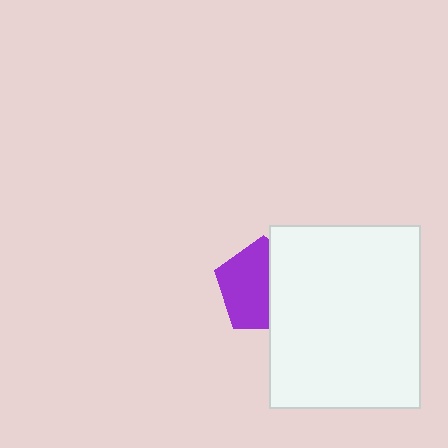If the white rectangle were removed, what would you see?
You would see the complete purple pentagon.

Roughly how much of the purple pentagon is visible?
About half of it is visible (roughly 59%).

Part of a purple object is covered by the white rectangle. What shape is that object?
It is a pentagon.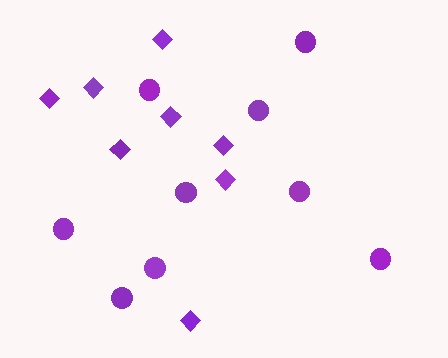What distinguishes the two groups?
There are 2 groups: one group of diamonds (8) and one group of circles (9).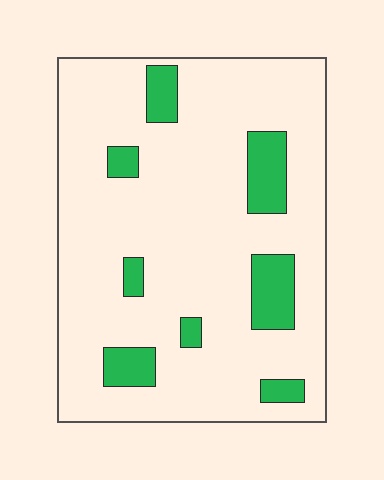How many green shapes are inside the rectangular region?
8.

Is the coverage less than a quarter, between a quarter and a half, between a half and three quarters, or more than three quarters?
Less than a quarter.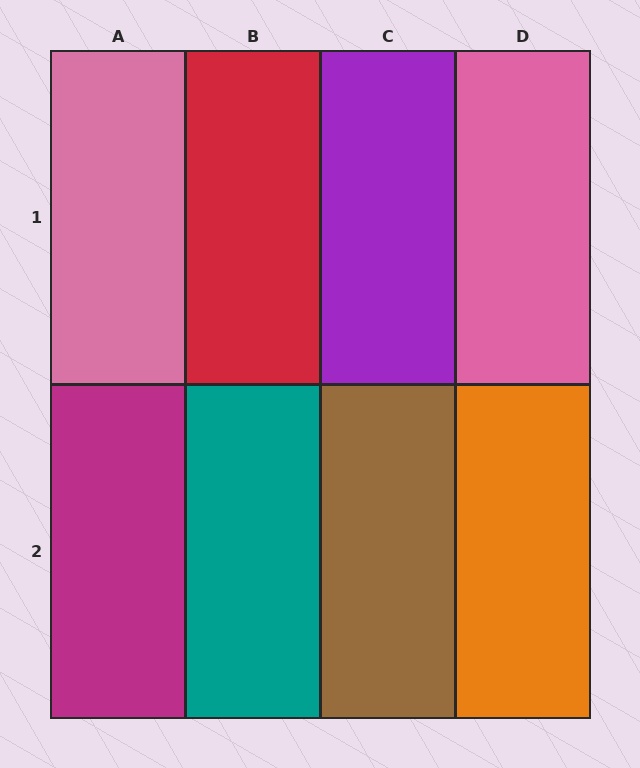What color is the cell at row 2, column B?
Teal.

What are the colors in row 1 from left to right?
Pink, red, purple, pink.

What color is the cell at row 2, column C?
Brown.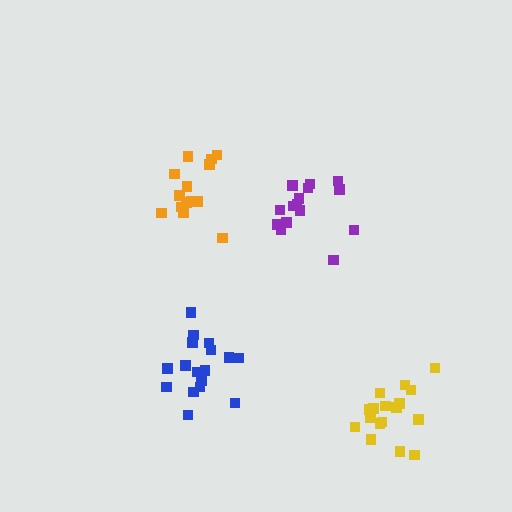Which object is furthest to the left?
The blue cluster is leftmost.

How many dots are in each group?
Group 1: 17 dots, Group 2: 14 dots, Group 3: 15 dots, Group 4: 18 dots (64 total).